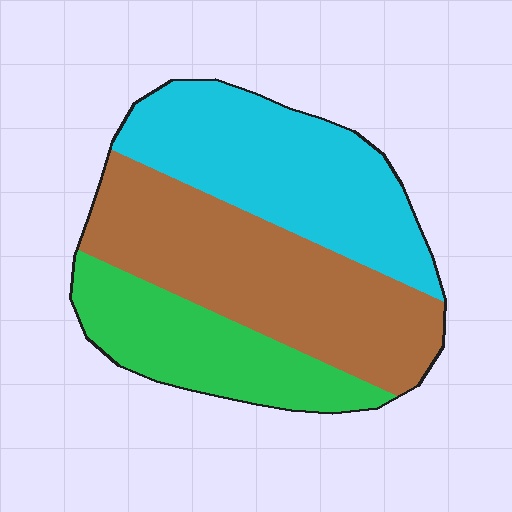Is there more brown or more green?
Brown.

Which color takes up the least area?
Green, at roughly 25%.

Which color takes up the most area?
Brown, at roughly 40%.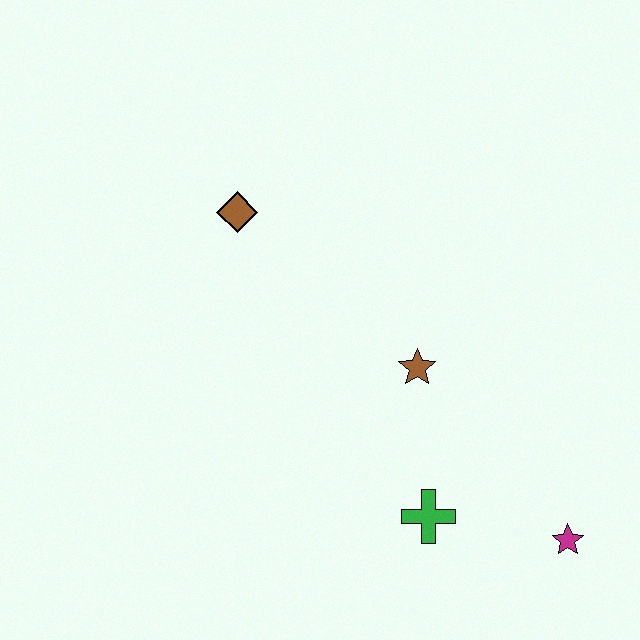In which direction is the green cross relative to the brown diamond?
The green cross is below the brown diamond.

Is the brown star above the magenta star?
Yes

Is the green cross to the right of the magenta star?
No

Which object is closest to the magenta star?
The green cross is closest to the magenta star.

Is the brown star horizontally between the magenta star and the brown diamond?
Yes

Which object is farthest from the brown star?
The brown diamond is farthest from the brown star.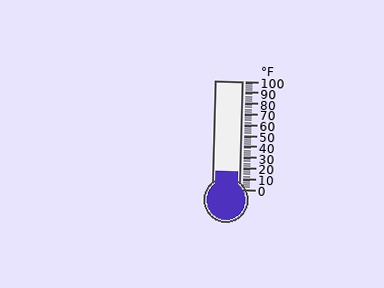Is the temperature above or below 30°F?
The temperature is below 30°F.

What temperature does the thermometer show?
The thermometer shows approximately 16°F.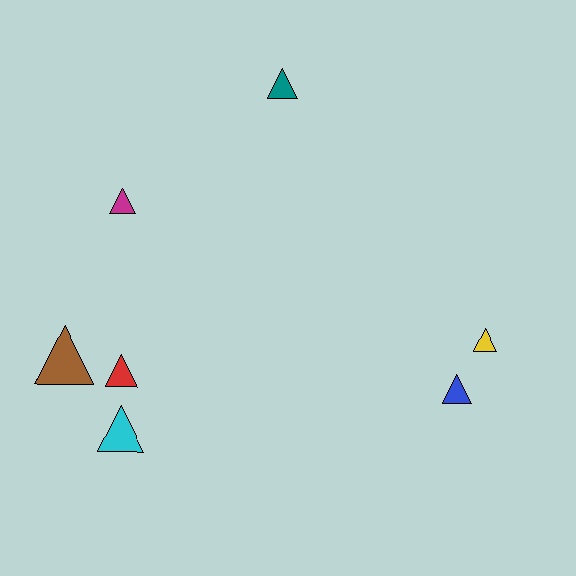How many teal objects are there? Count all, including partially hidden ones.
There is 1 teal object.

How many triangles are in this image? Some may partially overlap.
There are 7 triangles.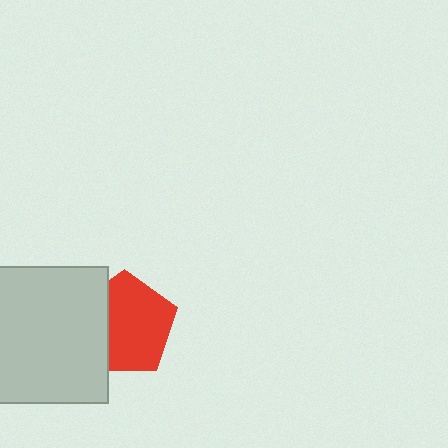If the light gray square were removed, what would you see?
You would see the complete red pentagon.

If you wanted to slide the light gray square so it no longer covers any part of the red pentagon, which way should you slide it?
Slide it left — that is the most direct way to separate the two shapes.